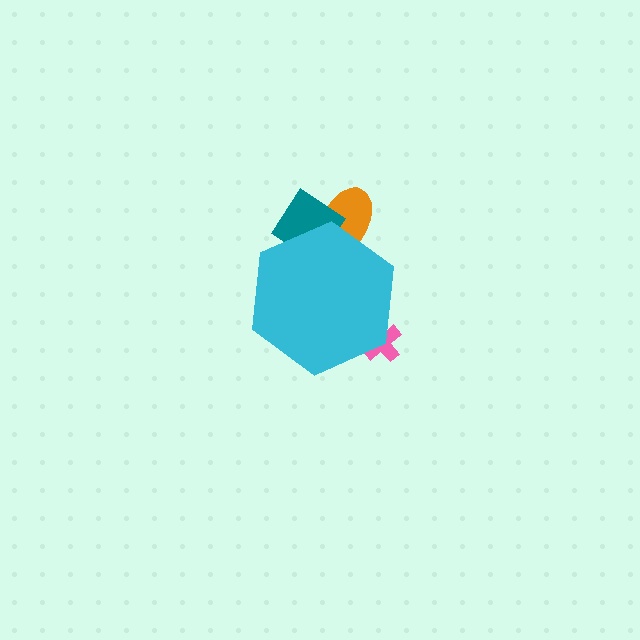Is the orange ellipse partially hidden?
Yes, the orange ellipse is partially hidden behind the cyan hexagon.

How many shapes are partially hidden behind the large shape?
3 shapes are partially hidden.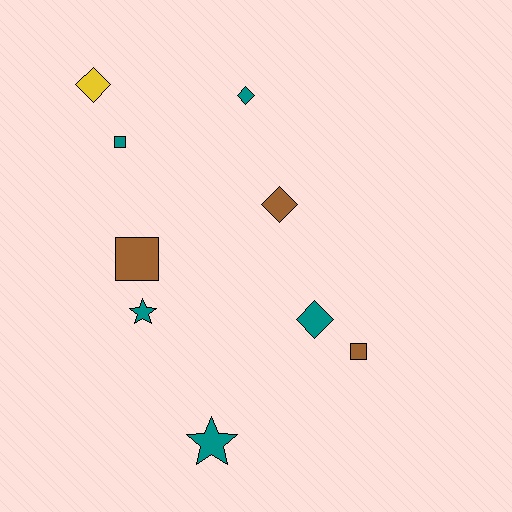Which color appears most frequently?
Teal, with 5 objects.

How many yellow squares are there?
There are no yellow squares.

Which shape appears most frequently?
Diamond, with 4 objects.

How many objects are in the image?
There are 9 objects.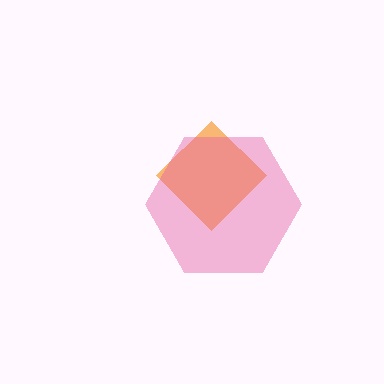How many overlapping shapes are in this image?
There are 2 overlapping shapes in the image.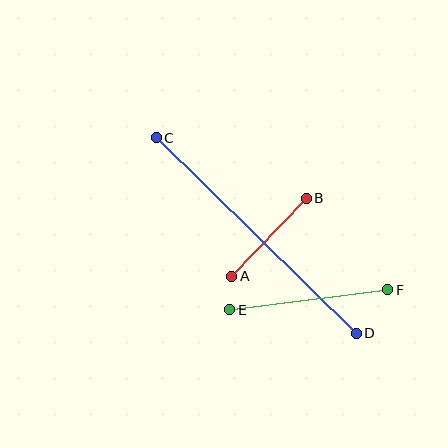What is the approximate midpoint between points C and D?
The midpoint is at approximately (256, 235) pixels.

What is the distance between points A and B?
The distance is approximately 108 pixels.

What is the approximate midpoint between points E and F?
The midpoint is at approximately (309, 300) pixels.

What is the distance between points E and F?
The distance is approximately 159 pixels.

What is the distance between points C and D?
The distance is approximately 280 pixels.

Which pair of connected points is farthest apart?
Points C and D are farthest apart.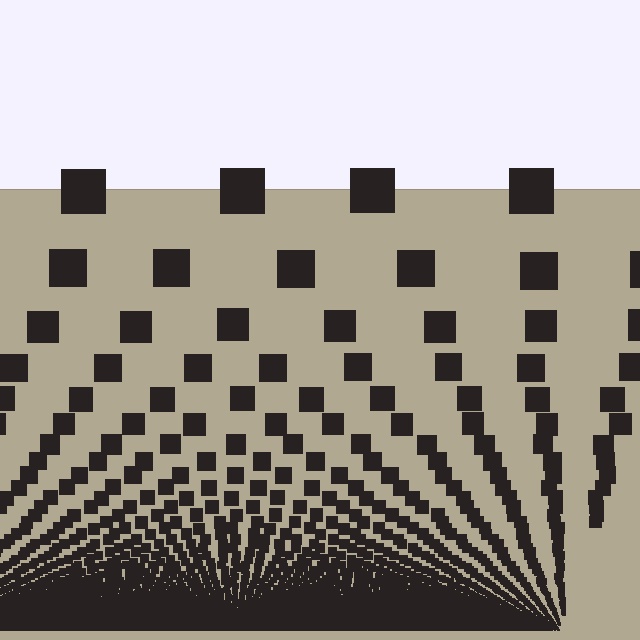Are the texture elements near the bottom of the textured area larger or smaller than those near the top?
Smaller. The gradient is inverted — elements near the bottom are smaller and denser.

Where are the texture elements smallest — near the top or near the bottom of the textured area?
Near the bottom.